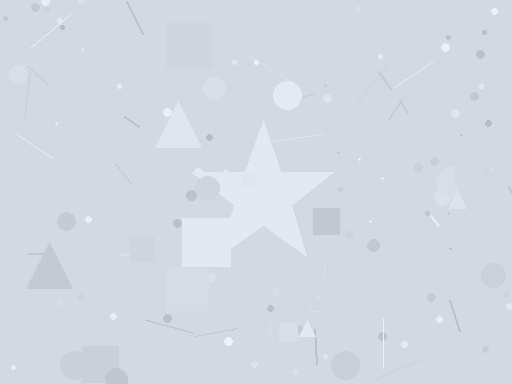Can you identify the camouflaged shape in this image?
The camouflaged shape is a star.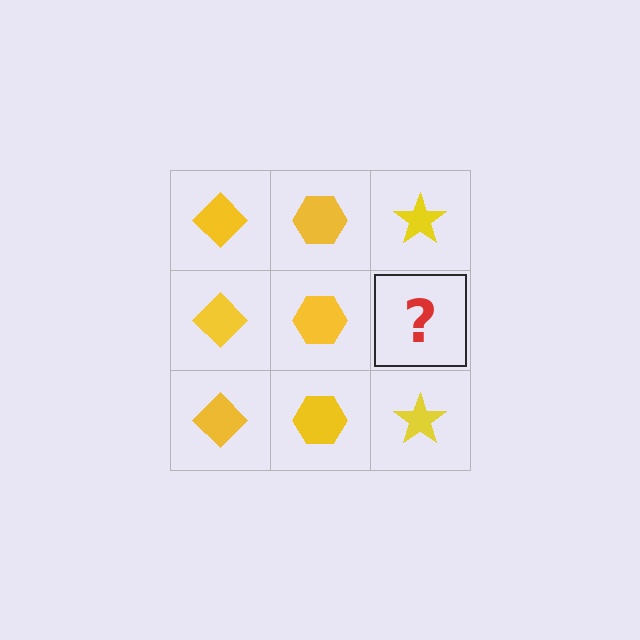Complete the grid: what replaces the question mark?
The question mark should be replaced with a yellow star.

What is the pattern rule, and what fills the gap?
The rule is that each column has a consistent shape. The gap should be filled with a yellow star.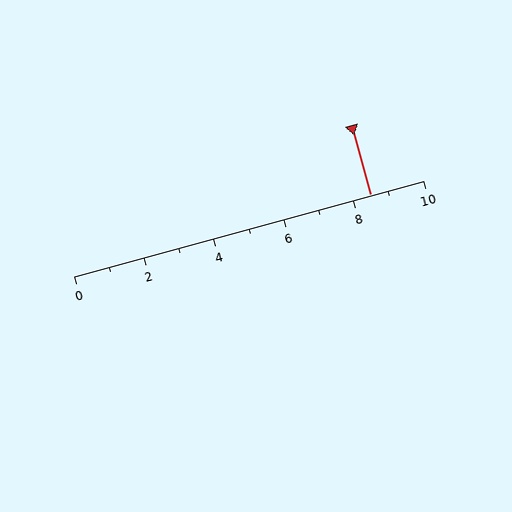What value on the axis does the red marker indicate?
The marker indicates approximately 8.5.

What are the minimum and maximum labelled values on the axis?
The axis runs from 0 to 10.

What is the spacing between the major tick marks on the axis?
The major ticks are spaced 2 apart.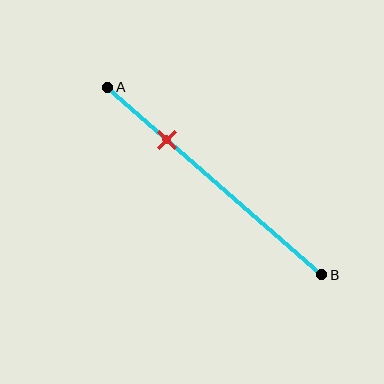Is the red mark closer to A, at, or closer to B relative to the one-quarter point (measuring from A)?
The red mark is approximately at the one-quarter point of segment AB.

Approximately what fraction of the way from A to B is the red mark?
The red mark is approximately 30% of the way from A to B.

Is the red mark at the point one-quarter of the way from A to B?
Yes, the mark is approximately at the one-quarter point.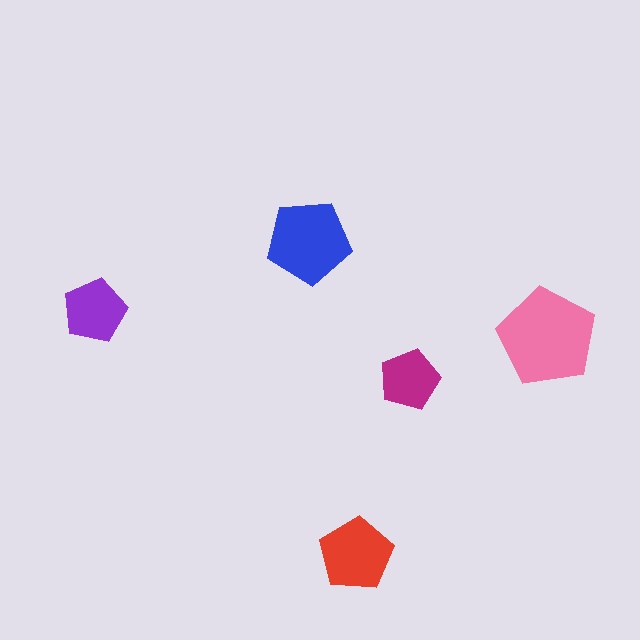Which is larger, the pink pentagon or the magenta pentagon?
The pink one.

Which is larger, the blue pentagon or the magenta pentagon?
The blue one.